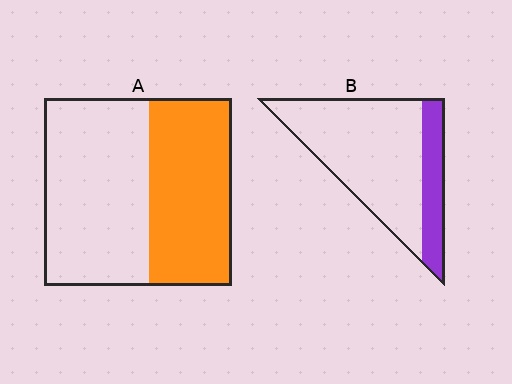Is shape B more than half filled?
No.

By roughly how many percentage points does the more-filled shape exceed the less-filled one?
By roughly 20 percentage points (A over B).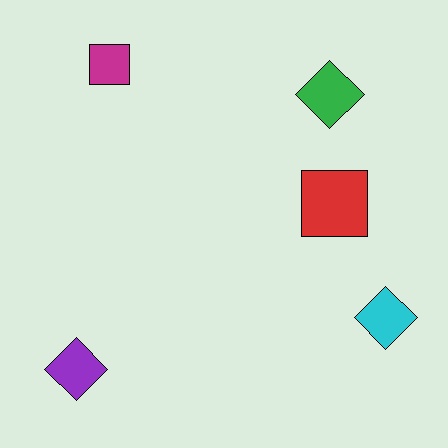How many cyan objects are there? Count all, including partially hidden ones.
There is 1 cyan object.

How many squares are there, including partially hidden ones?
There are 2 squares.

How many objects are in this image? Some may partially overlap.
There are 5 objects.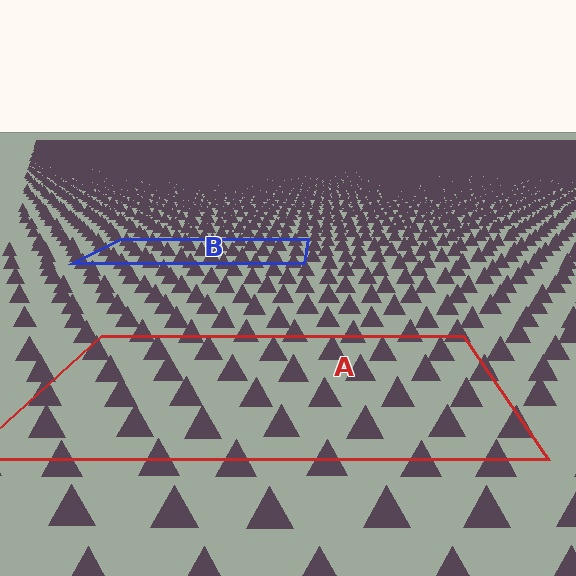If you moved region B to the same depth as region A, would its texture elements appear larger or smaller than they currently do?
They would appear larger. At a closer depth, the same texture elements are projected at a bigger on-screen size.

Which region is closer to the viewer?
Region A is closer. The texture elements there are larger and more spread out.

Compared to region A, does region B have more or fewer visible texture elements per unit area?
Region B has more texture elements per unit area — they are packed more densely because it is farther away.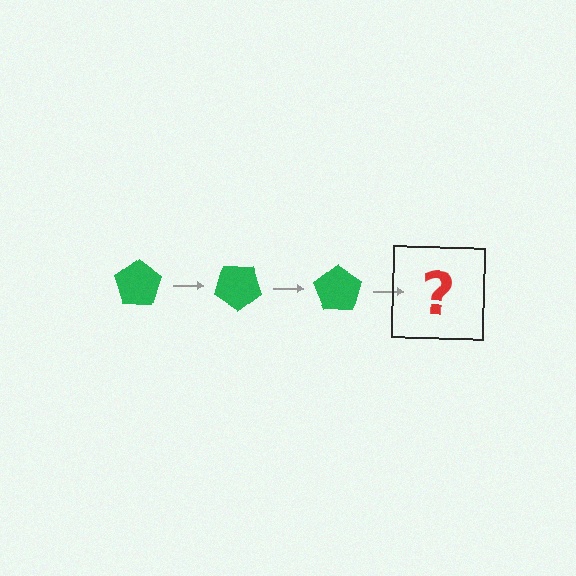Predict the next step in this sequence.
The next step is a green pentagon rotated 105 degrees.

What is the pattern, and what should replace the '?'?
The pattern is that the pentagon rotates 35 degrees each step. The '?' should be a green pentagon rotated 105 degrees.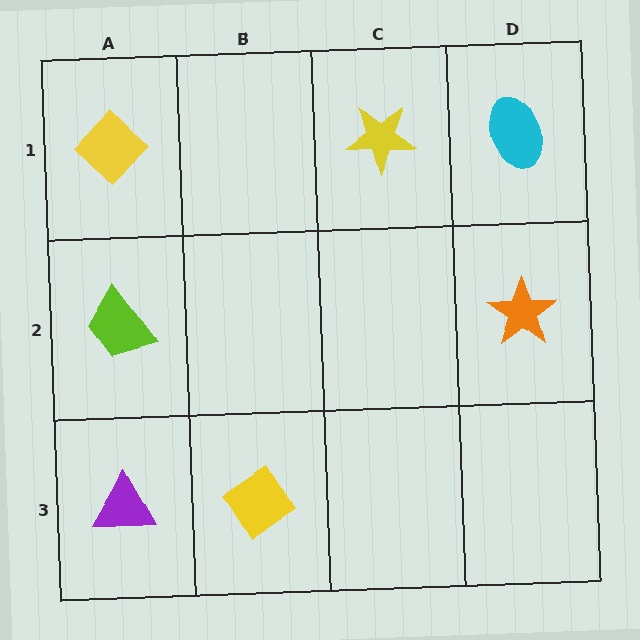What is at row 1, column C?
A yellow star.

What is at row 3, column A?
A purple triangle.